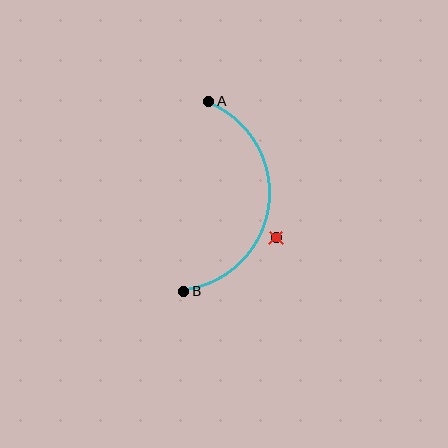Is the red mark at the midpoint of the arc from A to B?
No — the red mark does not lie on the arc at all. It sits slightly outside the curve.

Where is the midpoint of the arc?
The arc midpoint is the point on the curve farthest from the straight line joining A and B. It sits to the right of that line.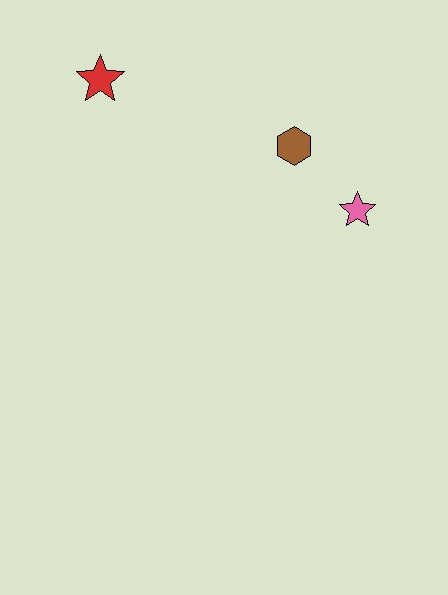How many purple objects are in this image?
There are no purple objects.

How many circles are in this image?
There are no circles.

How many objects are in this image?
There are 3 objects.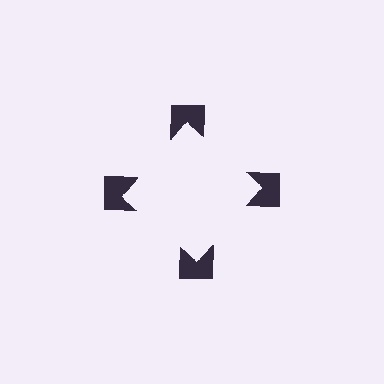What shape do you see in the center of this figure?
An illusory square — its edges are inferred from the aligned wedge cuts in the notched squares, not physically drawn.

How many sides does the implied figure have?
4 sides.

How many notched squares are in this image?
There are 4 — one at each vertex of the illusory square.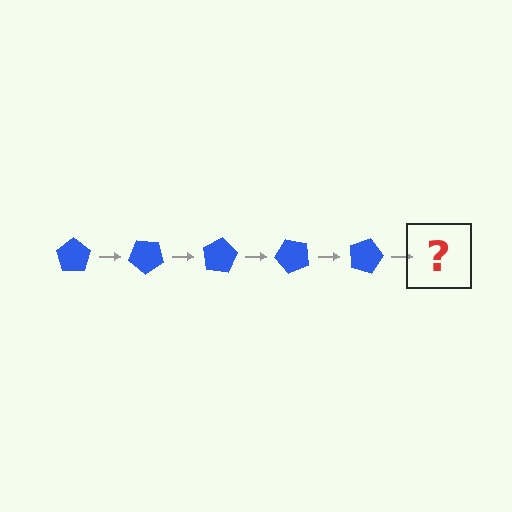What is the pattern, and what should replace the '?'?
The pattern is that the pentagon rotates 40 degrees each step. The '?' should be a blue pentagon rotated 200 degrees.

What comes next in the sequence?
The next element should be a blue pentagon rotated 200 degrees.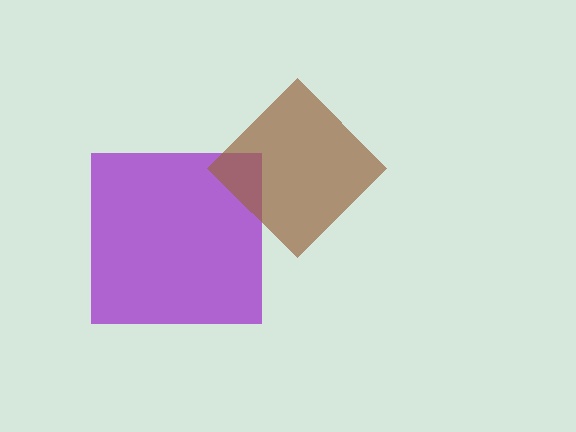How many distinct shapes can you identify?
There are 2 distinct shapes: a purple square, a brown diamond.